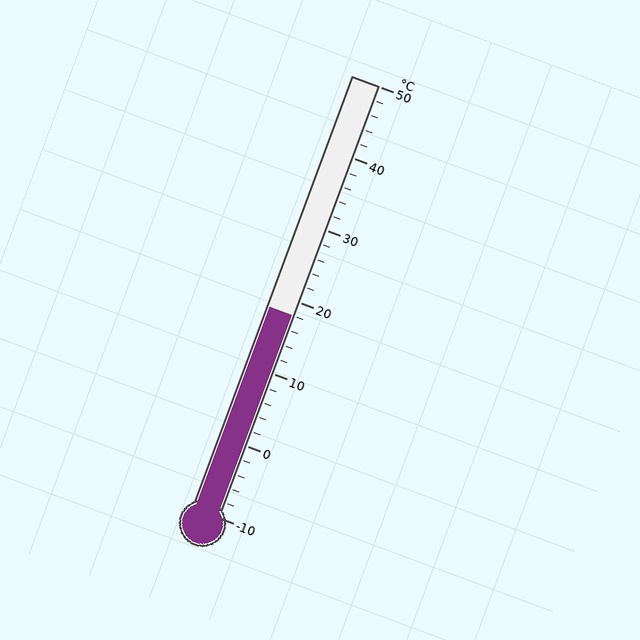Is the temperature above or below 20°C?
The temperature is below 20°C.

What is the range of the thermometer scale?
The thermometer scale ranges from -10°C to 50°C.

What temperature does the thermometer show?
The thermometer shows approximately 18°C.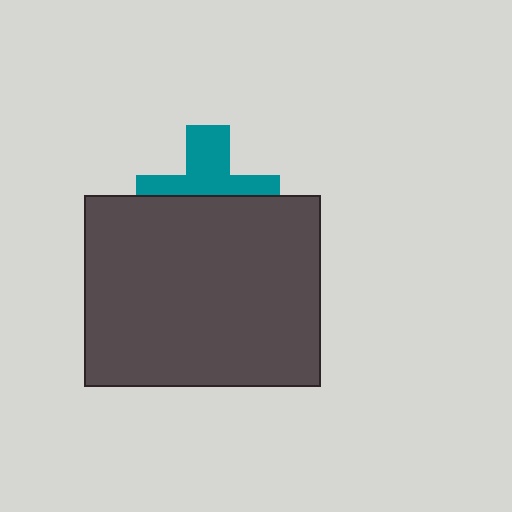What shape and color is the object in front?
The object in front is a dark gray rectangle.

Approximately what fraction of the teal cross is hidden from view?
Roughly 53% of the teal cross is hidden behind the dark gray rectangle.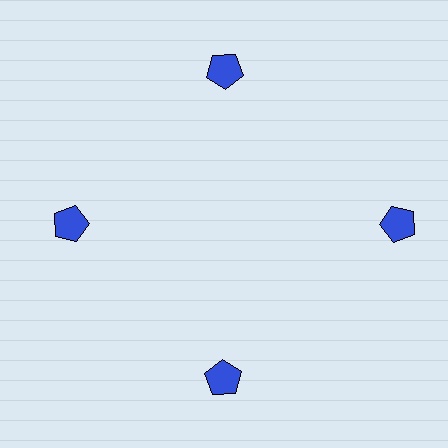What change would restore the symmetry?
The symmetry would be restored by moving it inward, back onto the ring so that all 4 pentagons sit at equal angles and equal distance from the center.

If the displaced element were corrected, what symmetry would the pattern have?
It would have 4-fold rotational symmetry — the pattern would map onto itself every 90 degrees.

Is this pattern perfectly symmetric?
No. The 4 blue pentagons are arranged in a ring, but one element near the 3 o'clock position is pushed outward from the center, breaking the 4-fold rotational symmetry.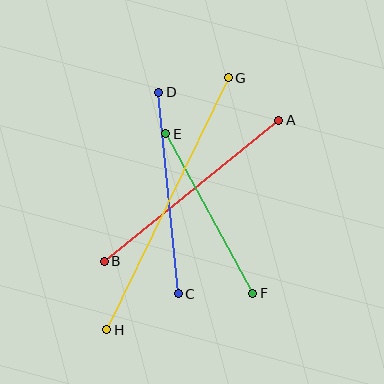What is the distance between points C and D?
The distance is approximately 203 pixels.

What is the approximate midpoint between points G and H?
The midpoint is at approximately (168, 204) pixels.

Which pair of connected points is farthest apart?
Points G and H are farthest apart.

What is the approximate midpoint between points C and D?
The midpoint is at approximately (169, 193) pixels.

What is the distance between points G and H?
The distance is approximately 280 pixels.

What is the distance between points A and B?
The distance is approximately 225 pixels.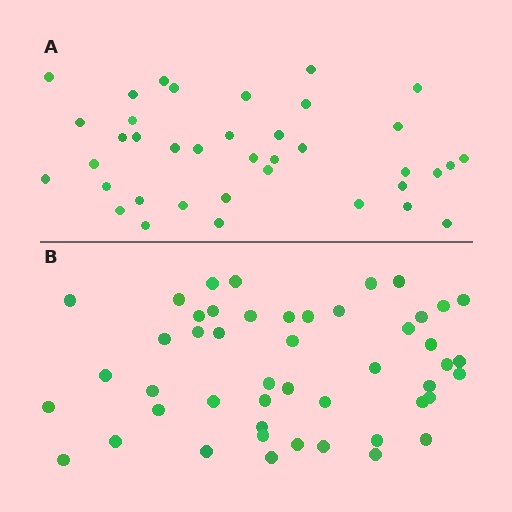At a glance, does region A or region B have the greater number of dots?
Region B (the bottom region) has more dots.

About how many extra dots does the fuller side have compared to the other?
Region B has roughly 10 or so more dots than region A.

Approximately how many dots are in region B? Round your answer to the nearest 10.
About 50 dots. (The exact count is 48, which rounds to 50.)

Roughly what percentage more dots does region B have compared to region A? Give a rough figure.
About 25% more.